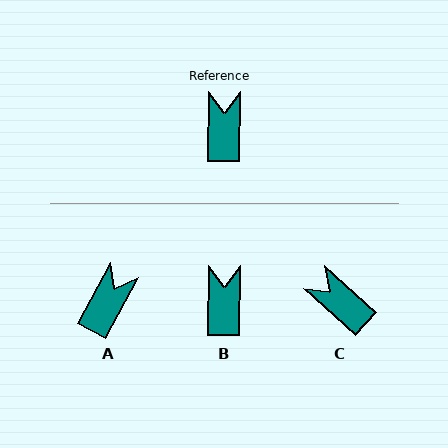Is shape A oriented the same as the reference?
No, it is off by about 28 degrees.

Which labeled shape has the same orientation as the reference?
B.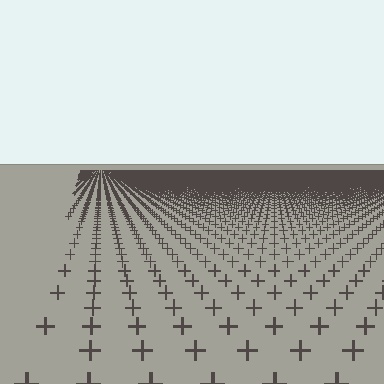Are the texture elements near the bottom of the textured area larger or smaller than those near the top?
Larger. Near the bottom, elements are closer to the viewer and appear at a bigger on-screen size.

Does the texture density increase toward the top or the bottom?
Density increases toward the top.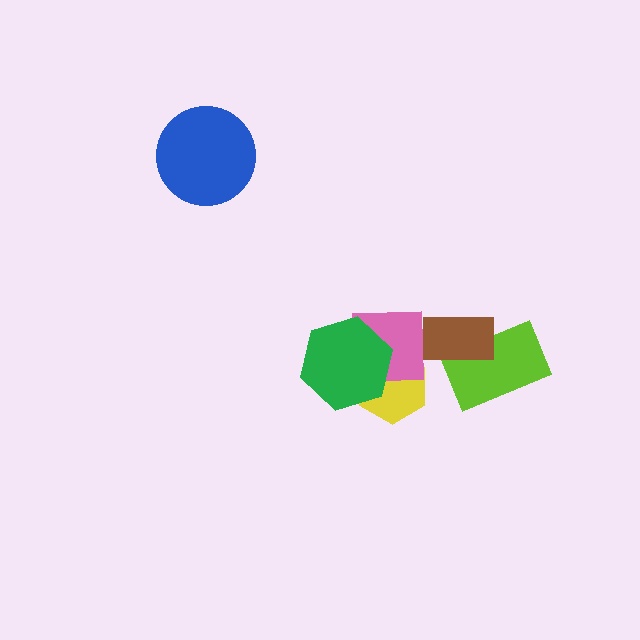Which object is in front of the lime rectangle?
The brown rectangle is in front of the lime rectangle.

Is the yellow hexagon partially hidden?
Yes, it is partially covered by another shape.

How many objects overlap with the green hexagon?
2 objects overlap with the green hexagon.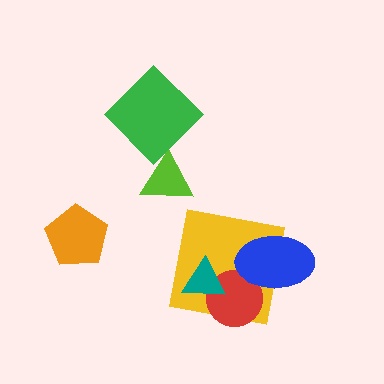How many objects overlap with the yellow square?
3 objects overlap with the yellow square.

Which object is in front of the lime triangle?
The green diamond is in front of the lime triangle.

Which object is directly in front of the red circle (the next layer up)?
The teal triangle is directly in front of the red circle.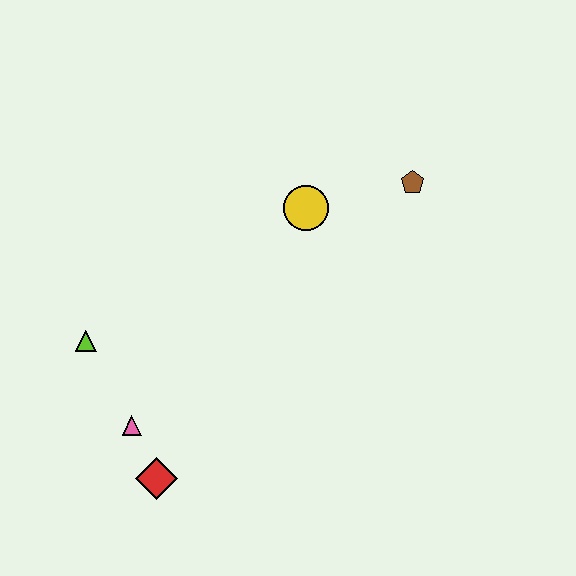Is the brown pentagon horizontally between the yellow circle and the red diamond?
No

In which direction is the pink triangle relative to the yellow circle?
The pink triangle is below the yellow circle.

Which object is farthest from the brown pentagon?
The red diamond is farthest from the brown pentagon.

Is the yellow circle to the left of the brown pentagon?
Yes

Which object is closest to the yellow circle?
The brown pentagon is closest to the yellow circle.